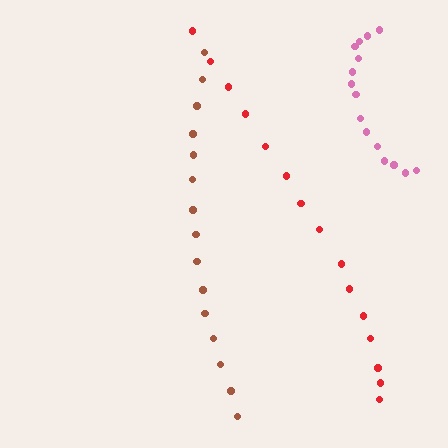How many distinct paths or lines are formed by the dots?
There are 3 distinct paths.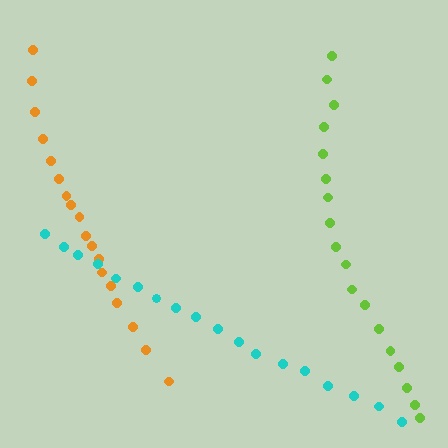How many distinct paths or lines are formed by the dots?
There are 3 distinct paths.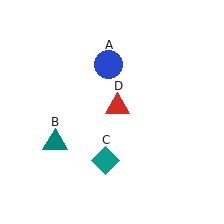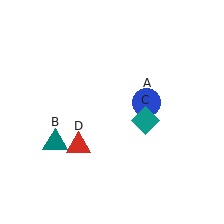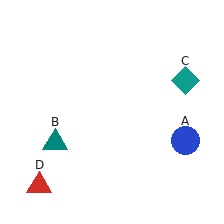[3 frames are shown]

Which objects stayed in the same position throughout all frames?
Teal triangle (object B) remained stationary.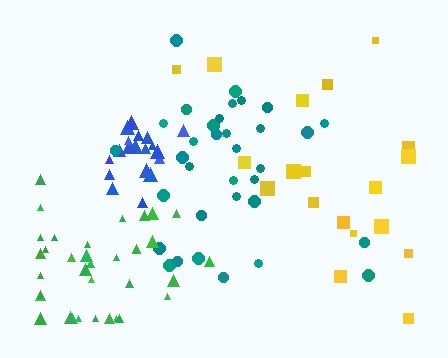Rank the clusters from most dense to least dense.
blue, green, teal, yellow.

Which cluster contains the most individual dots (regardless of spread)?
Green (35).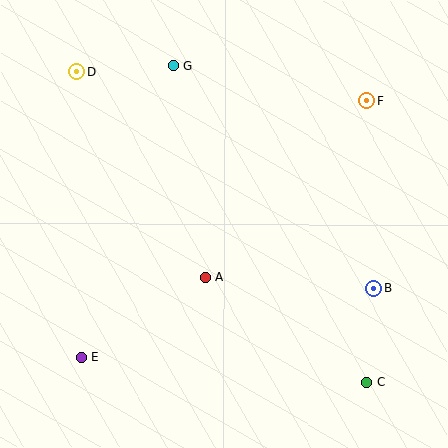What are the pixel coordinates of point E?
Point E is at (82, 357).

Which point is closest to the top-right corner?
Point F is closest to the top-right corner.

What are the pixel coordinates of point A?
Point A is at (205, 277).